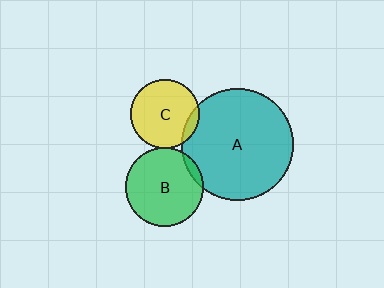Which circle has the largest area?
Circle A (teal).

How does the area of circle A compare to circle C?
Approximately 2.7 times.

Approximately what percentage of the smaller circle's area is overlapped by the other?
Approximately 5%.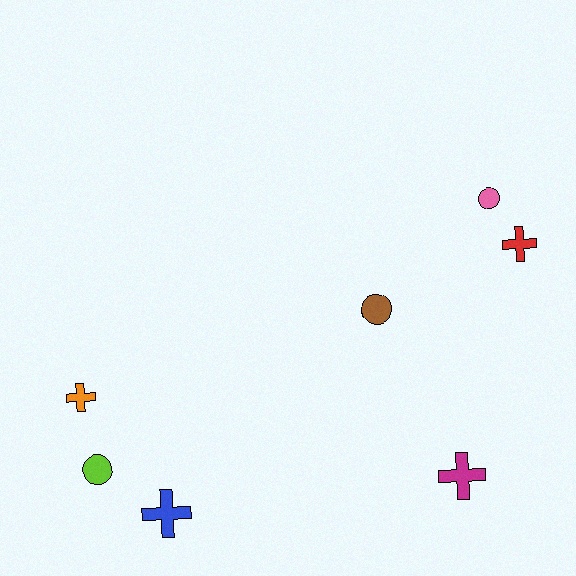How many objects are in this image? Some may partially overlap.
There are 7 objects.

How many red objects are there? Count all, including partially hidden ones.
There is 1 red object.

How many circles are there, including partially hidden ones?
There are 3 circles.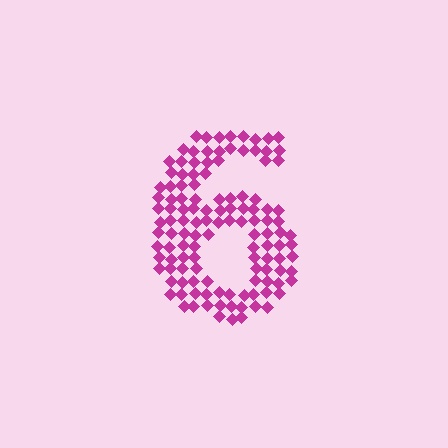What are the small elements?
The small elements are diamonds.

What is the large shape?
The large shape is the digit 6.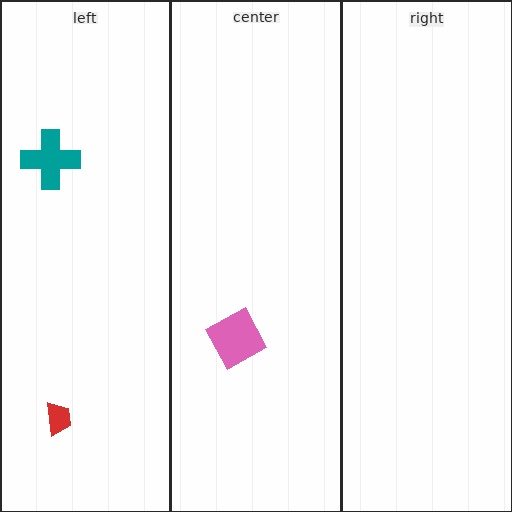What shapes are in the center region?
The pink square.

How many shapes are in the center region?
1.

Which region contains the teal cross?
The left region.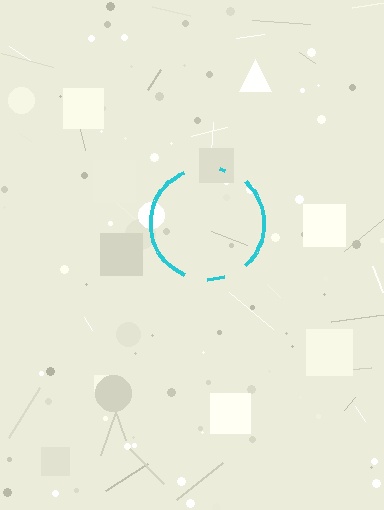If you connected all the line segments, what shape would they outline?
They would outline a circle.